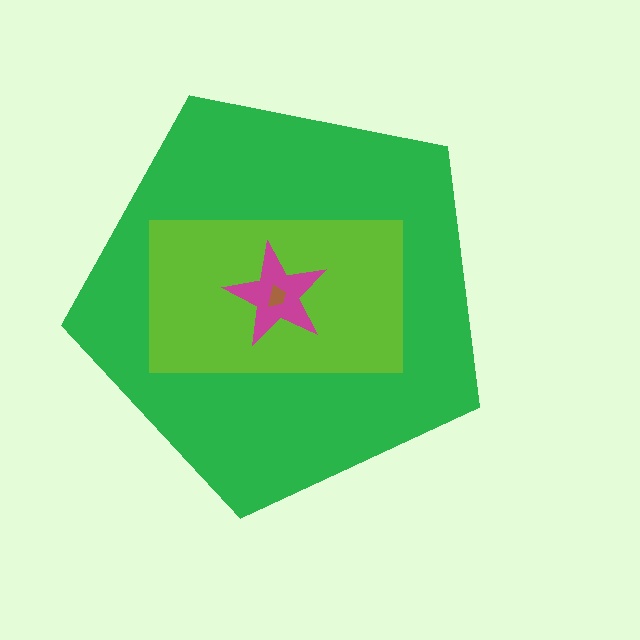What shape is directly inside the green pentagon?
The lime rectangle.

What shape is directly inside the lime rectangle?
The magenta star.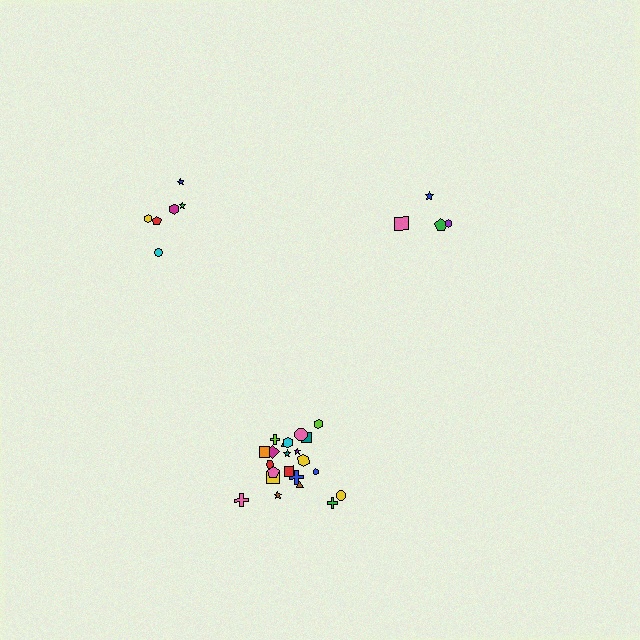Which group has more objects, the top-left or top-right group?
The top-left group.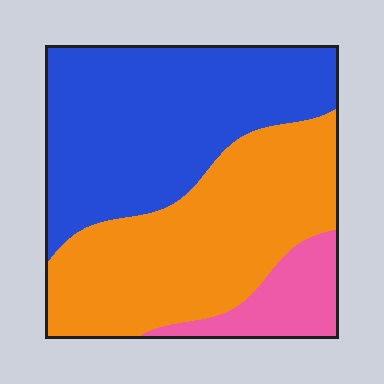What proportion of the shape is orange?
Orange takes up between a quarter and a half of the shape.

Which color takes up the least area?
Pink, at roughly 10%.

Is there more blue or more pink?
Blue.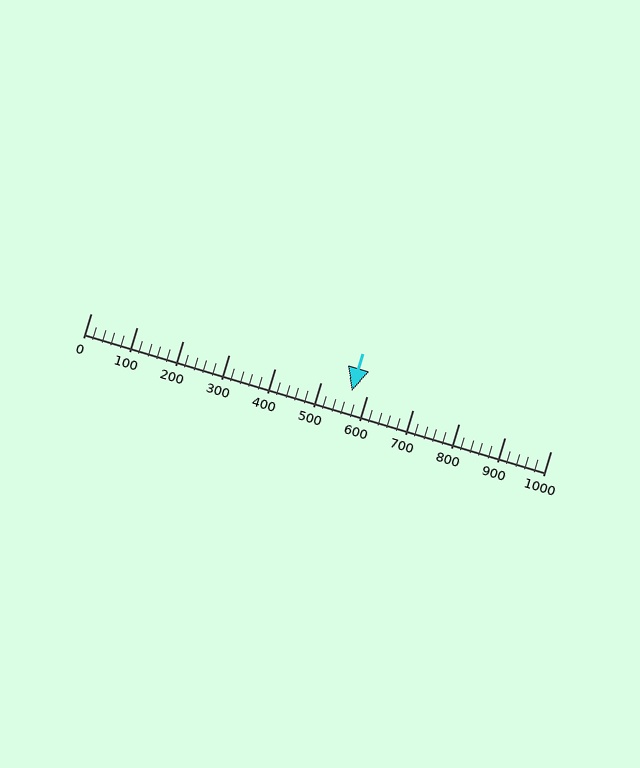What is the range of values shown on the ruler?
The ruler shows values from 0 to 1000.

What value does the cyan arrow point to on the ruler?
The cyan arrow points to approximately 569.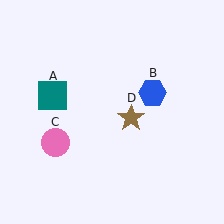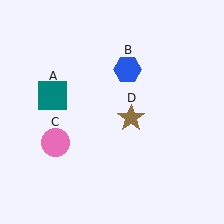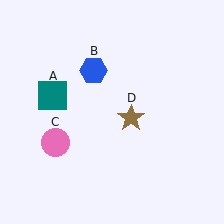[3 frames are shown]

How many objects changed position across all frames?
1 object changed position: blue hexagon (object B).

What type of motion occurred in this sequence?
The blue hexagon (object B) rotated counterclockwise around the center of the scene.